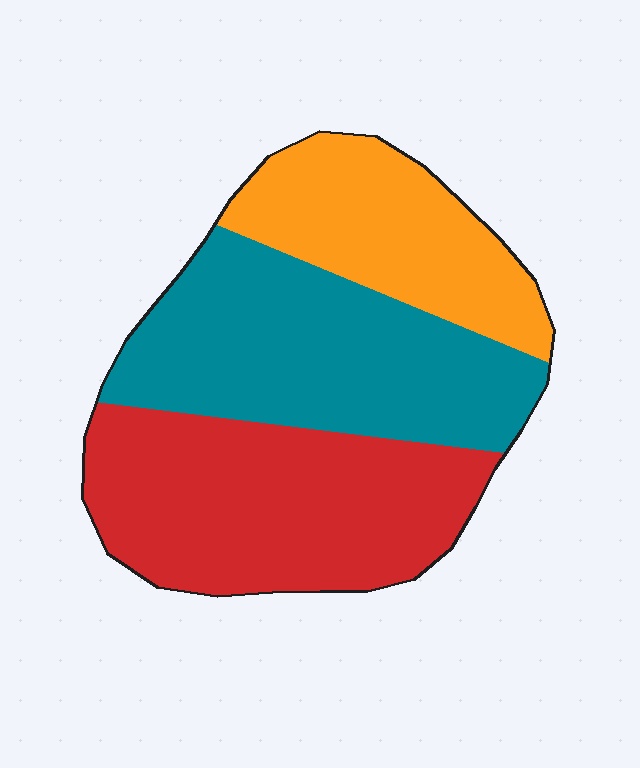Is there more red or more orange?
Red.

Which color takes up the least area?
Orange, at roughly 25%.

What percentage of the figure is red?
Red covers 39% of the figure.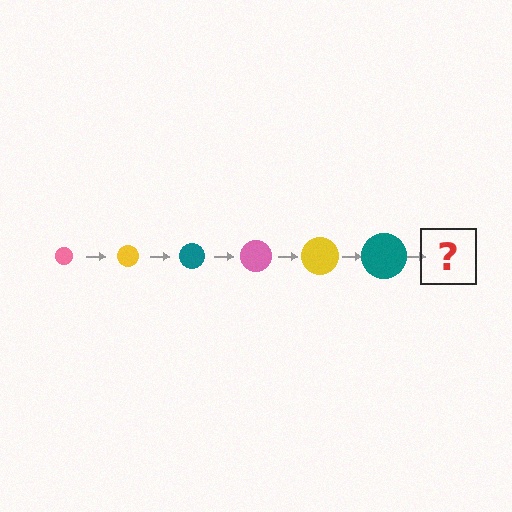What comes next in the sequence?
The next element should be a pink circle, larger than the previous one.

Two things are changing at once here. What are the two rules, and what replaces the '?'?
The two rules are that the circle grows larger each step and the color cycles through pink, yellow, and teal. The '?' should be a pink circle, larger than the previous one.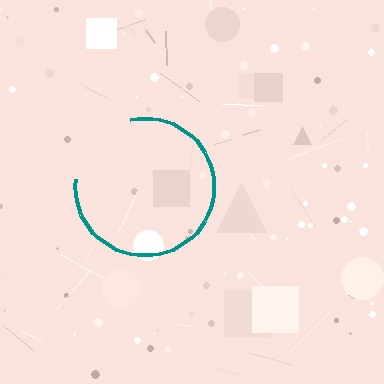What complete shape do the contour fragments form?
The contour fragments form a circle.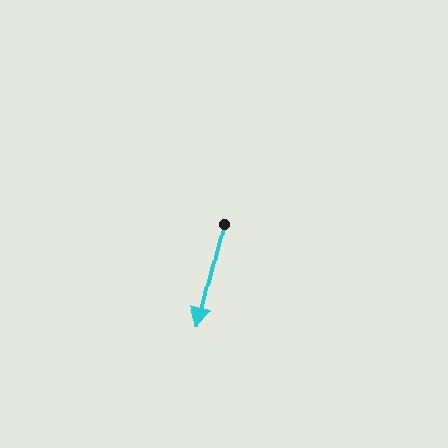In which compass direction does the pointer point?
South.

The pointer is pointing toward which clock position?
Roughly 6 o'clock.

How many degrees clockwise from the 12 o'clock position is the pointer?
Approximately 193 degrees.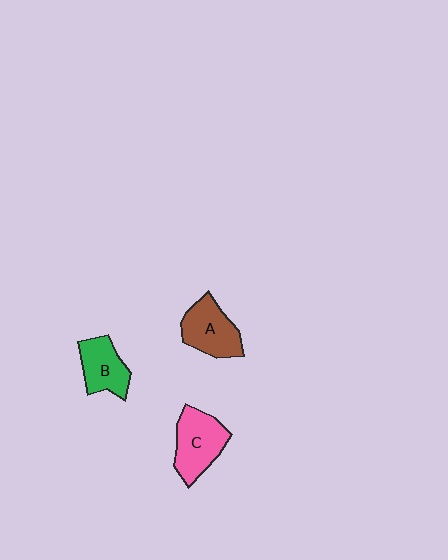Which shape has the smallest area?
Shape B (green).